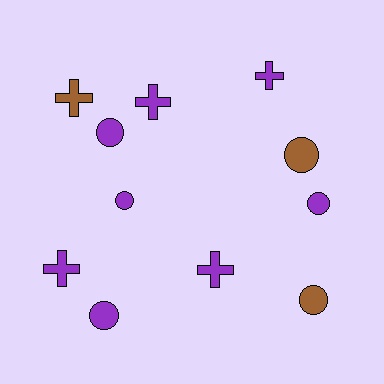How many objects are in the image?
There are 11 objects.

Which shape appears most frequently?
Circle, with 6 objects.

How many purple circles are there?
There are 4 purple circles.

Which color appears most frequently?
Purple, with 8 objects.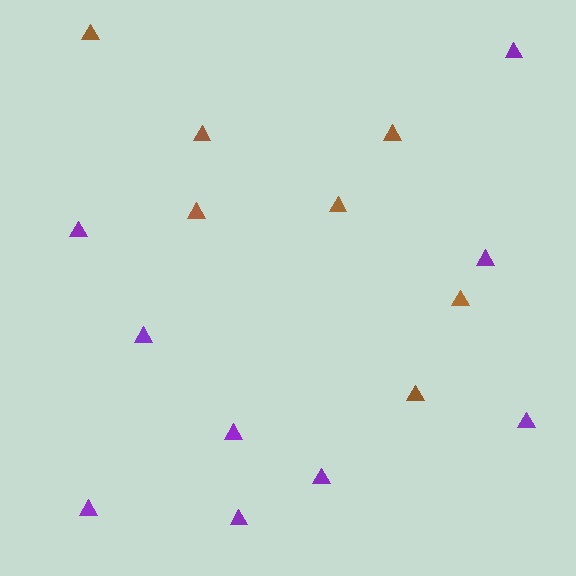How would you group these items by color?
There are 2 groups: one group of brown triangles (7) and one group of purple triangles (9).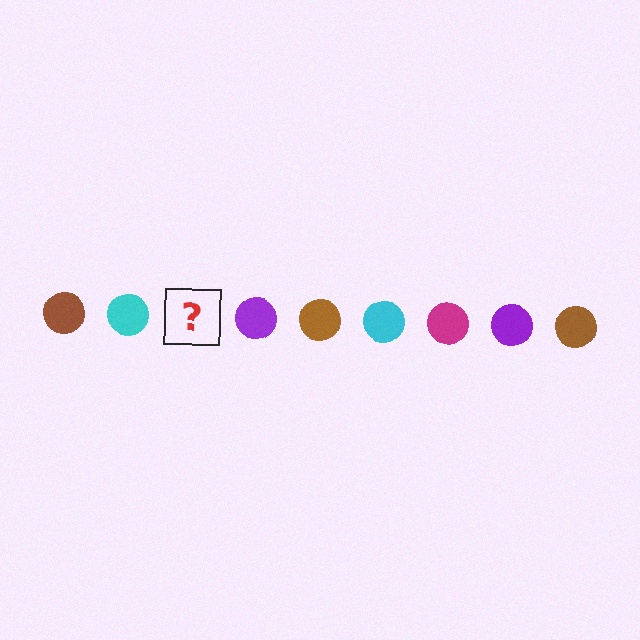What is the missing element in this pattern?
The missing element is a magenta circle.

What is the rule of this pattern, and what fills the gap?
The rule is that the pattern cycles through brown, cyan, magenta, purple circles. The gap should be filled with a magenta circle.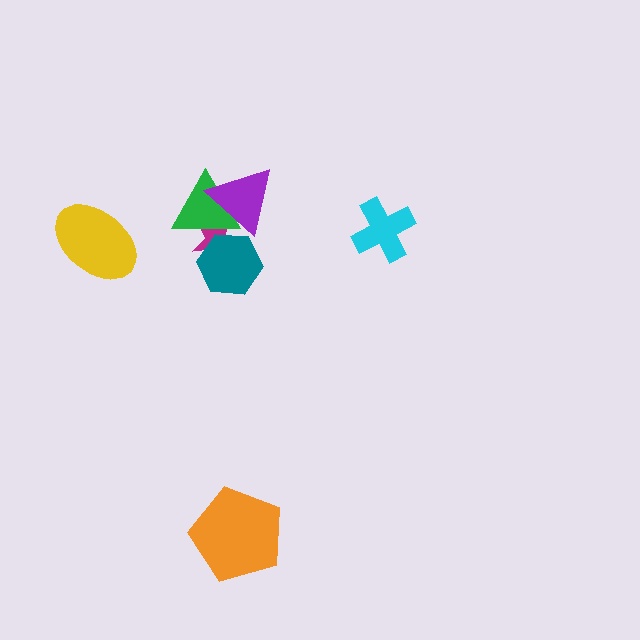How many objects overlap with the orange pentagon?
0 objects overlap with the orange pentagon.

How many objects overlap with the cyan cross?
0 objects overlap with the cyan cross.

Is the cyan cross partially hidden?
No, no other shape covers it.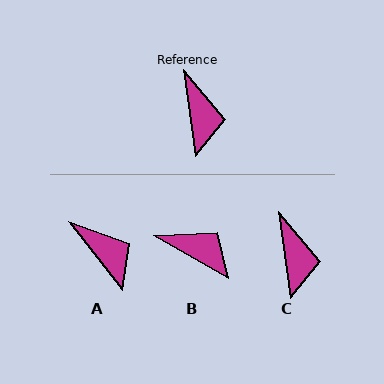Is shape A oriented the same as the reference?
No, it is off by about 30 degrees.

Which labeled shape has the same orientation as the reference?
C.